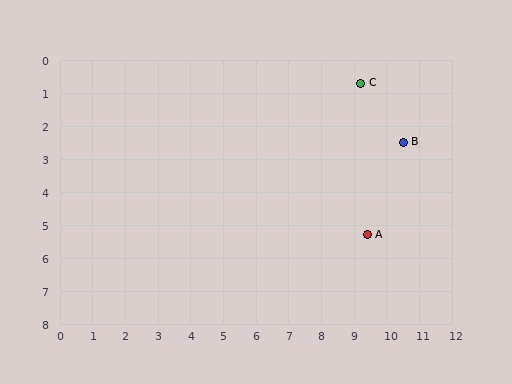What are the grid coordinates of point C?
Point C is at approximately (9.2, 0.7).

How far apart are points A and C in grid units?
Points A and C are about 4.6 grid units apart.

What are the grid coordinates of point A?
Point A is at approximately (9.4, 5.3).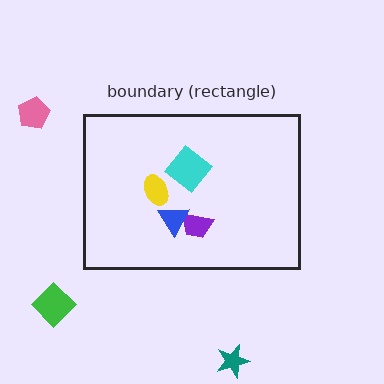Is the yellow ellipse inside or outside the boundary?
Inside.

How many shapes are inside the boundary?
4 inside, 3 outside.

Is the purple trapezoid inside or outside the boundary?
Inside.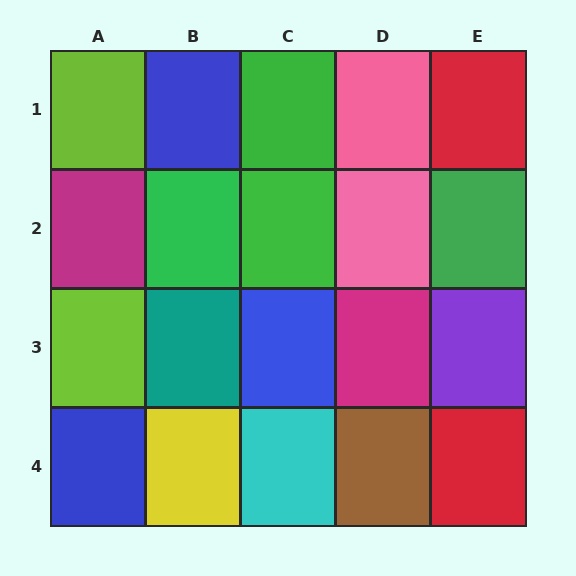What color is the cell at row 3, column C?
Blue.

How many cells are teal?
1 cell is teal.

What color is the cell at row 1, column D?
Pink.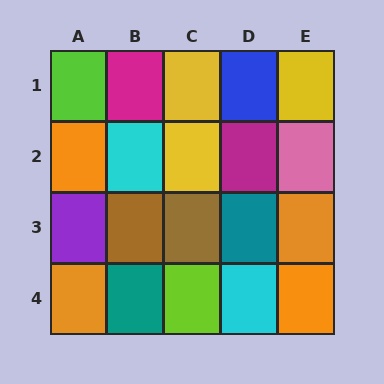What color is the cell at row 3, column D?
Teal.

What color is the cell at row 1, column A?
Lime.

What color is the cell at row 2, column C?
Yellow.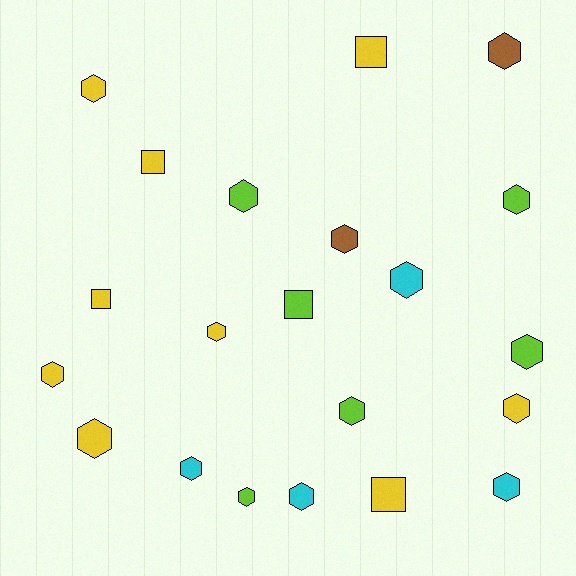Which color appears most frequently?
Yellow, with 9 objects.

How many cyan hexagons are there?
There are 4 cyan hexagons.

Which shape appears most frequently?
Hexagon, with 16 objects.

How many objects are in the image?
There are 21 objects.